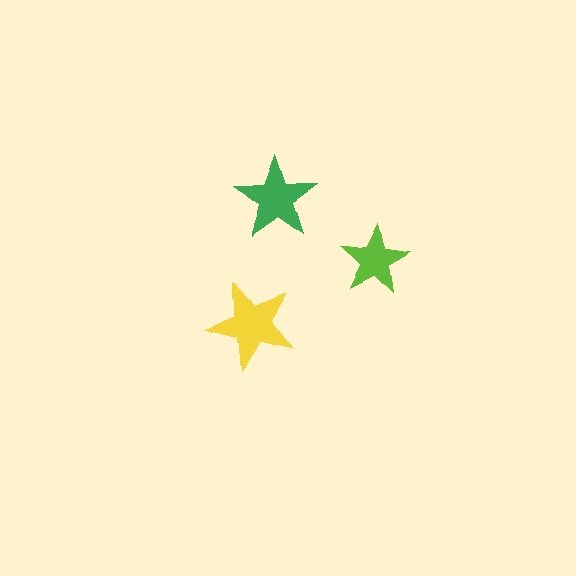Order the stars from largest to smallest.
the yellow one, the green one, the lime one.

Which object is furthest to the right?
The lime star is rightmost.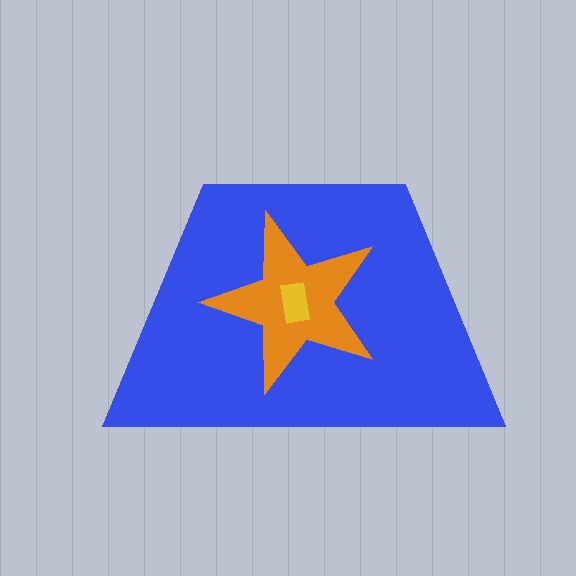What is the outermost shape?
The blue trapezoid.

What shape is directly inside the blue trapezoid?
The orange star.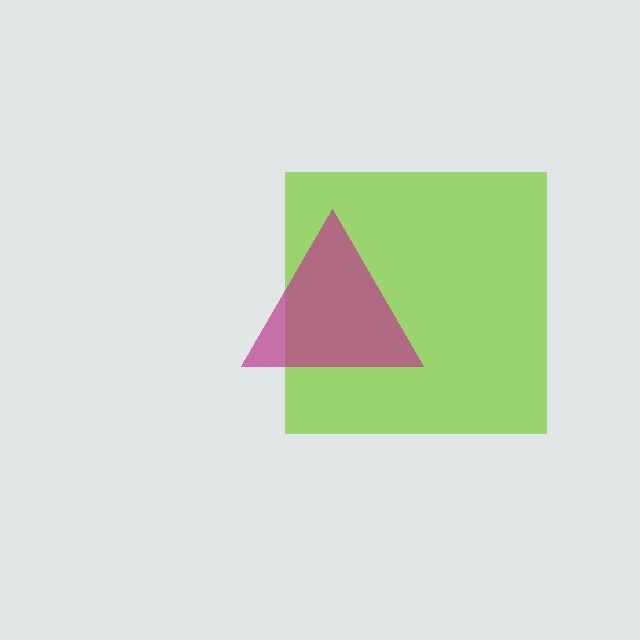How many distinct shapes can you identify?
There are 2 distinct shapes: a lime square, a magenta triangle.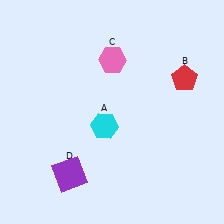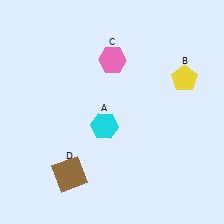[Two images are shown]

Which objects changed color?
B changed from red to yellow. D changed from purple to brown.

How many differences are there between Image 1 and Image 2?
There are 2 differences between the two images.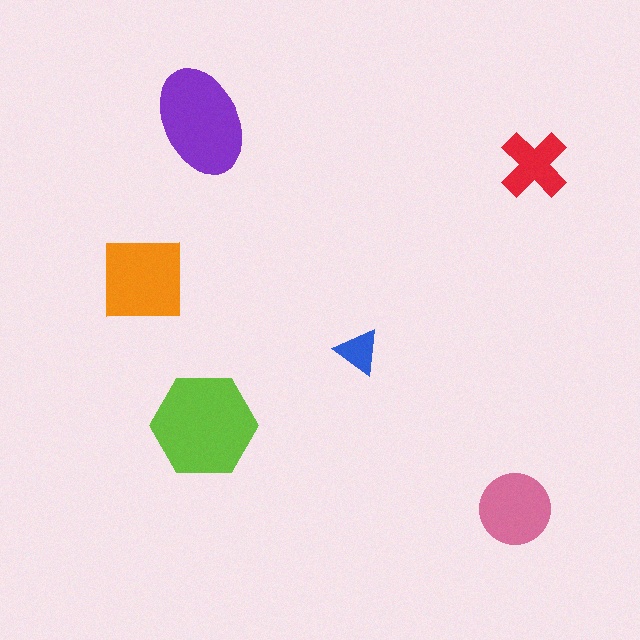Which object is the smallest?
The blue triangle.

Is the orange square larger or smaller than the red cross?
Larger.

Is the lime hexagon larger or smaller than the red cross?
Larger.